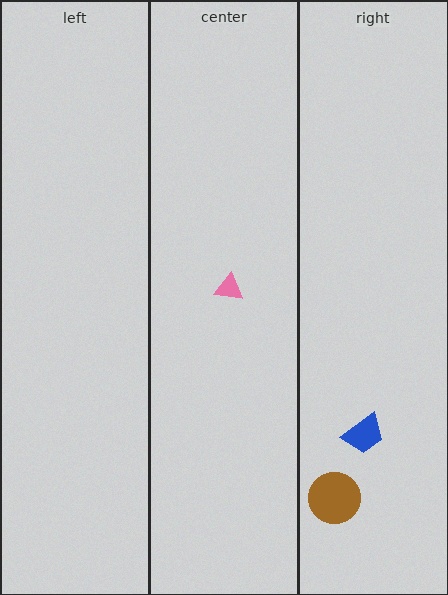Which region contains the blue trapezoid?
The right region.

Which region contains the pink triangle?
The center region.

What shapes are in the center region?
The pink triangle.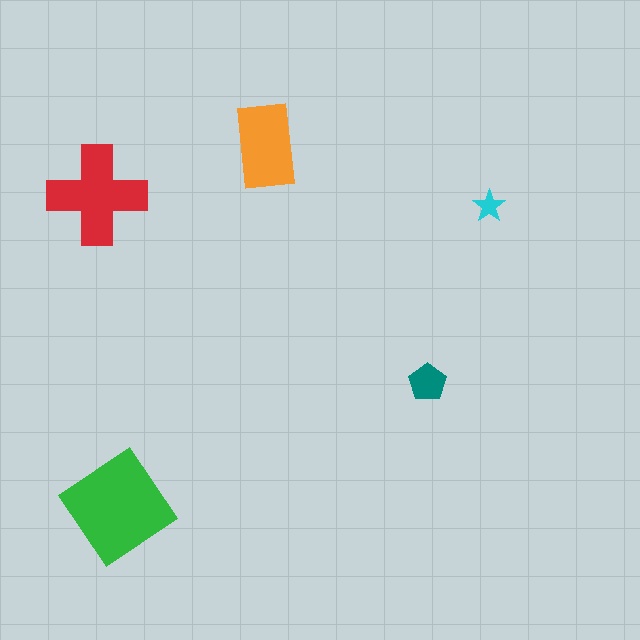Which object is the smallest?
The cyan star.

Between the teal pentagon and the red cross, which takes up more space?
The red cross.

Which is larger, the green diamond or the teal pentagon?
The green diamond.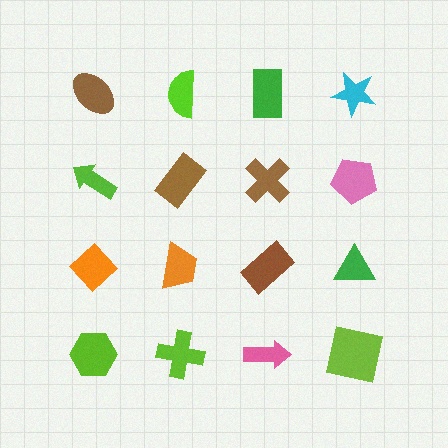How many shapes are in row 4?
4 shapes.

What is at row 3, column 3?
A brown rectangle.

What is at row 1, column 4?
A cyan star.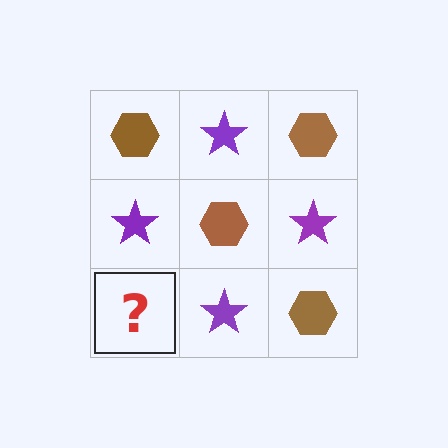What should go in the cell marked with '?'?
The missing cell should contain a brown hexagon.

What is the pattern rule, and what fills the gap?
The rule is that it alternates brown hexagon and purple star in a checkerboard pattern. The gap should be filled with a brown hexagon.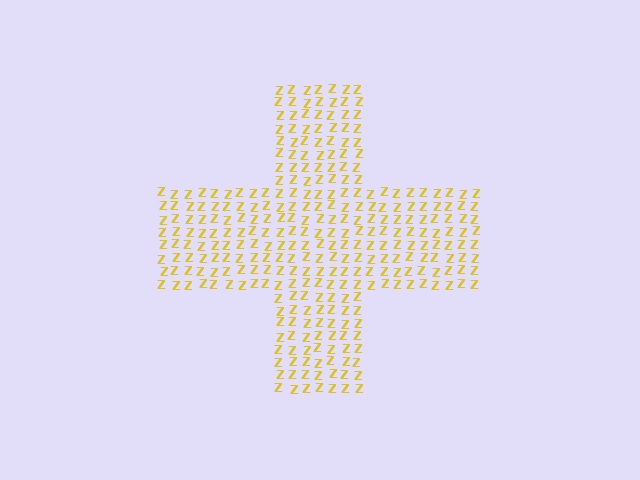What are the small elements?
The small elements are letter Z's.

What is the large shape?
The large shape is a cross.